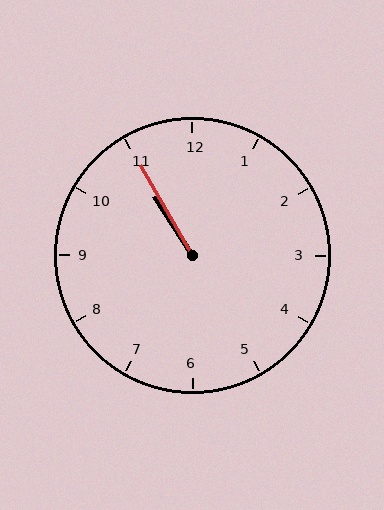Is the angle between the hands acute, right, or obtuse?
It is acute.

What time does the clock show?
10:55.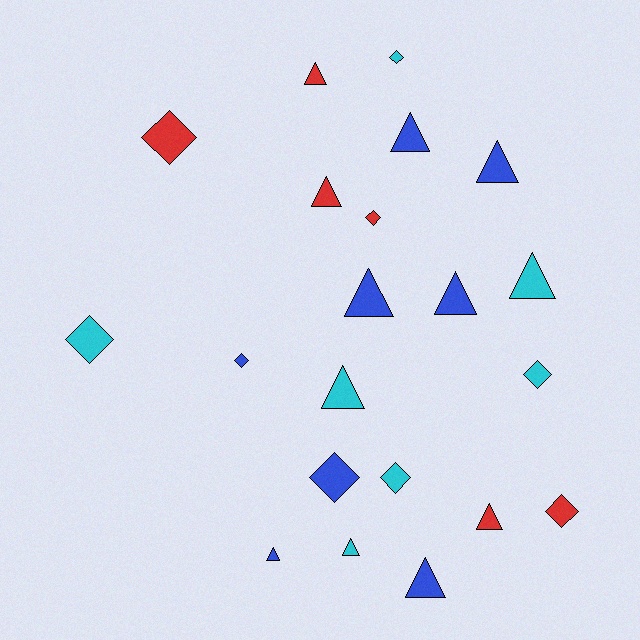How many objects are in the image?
There are 21 objects.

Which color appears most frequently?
Blue, with 8 objects.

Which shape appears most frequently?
Triangle, with 12 objects.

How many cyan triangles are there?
There are 3 cyan triangles.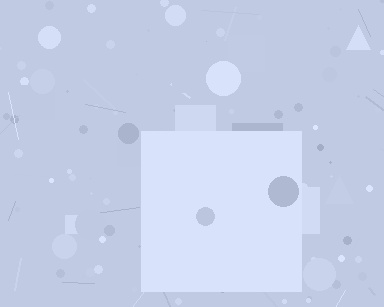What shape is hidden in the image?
A square is hidden in the image.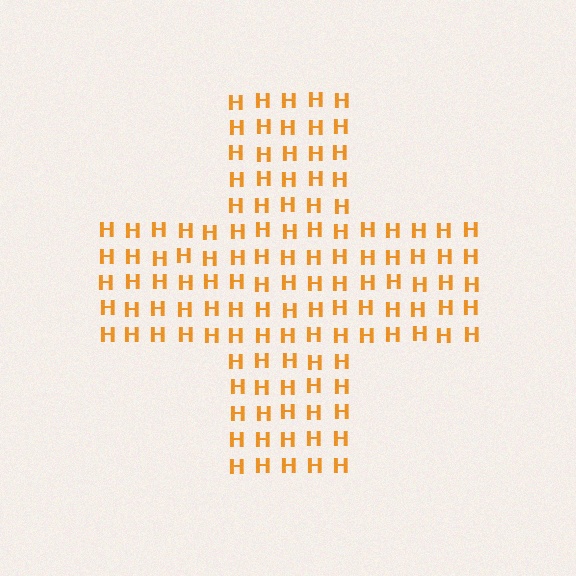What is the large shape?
The large shape is a cross.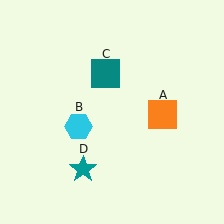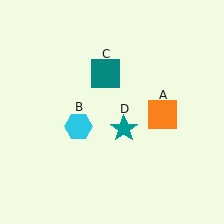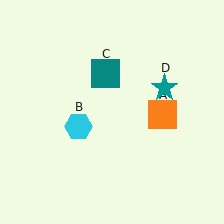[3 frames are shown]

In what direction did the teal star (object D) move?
The teal star (object D) moved up and to the right.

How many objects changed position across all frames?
1 object changed position: teal star (object D).